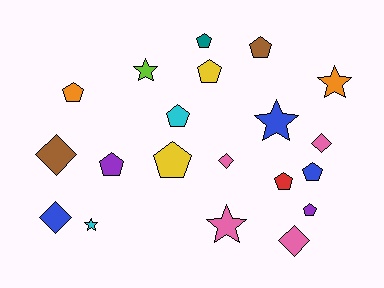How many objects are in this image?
There are 20 objects.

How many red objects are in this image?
There is 1 red object.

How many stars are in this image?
There are 5 stars.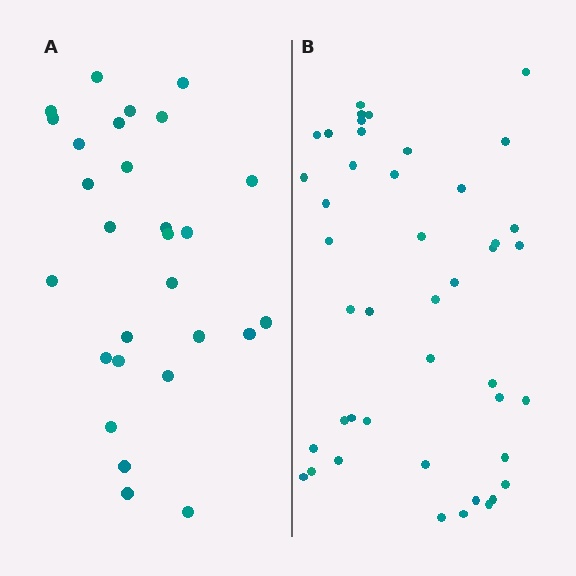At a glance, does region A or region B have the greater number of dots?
Region B (the right region) has more dots.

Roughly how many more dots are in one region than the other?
Region B has approximately 15 more dots than region A.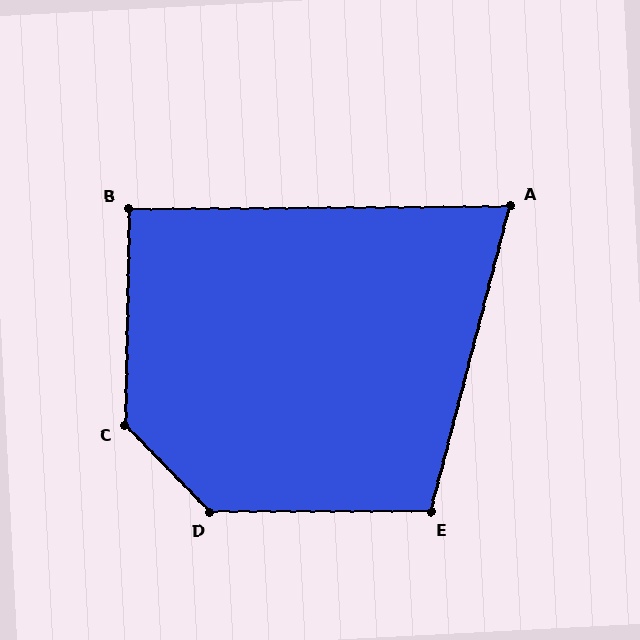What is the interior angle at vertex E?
Approximately 105 degrees (obtuse).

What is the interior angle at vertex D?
Approximately 134 degrees (obtuse).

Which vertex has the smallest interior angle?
A, at approximately 75 degrees.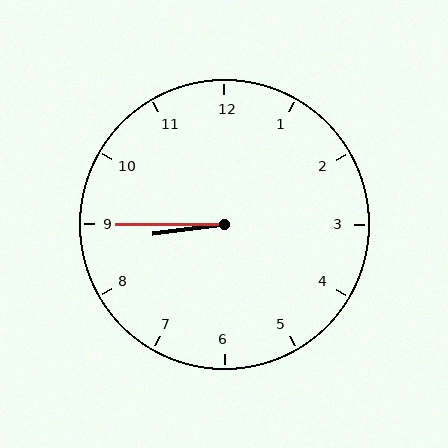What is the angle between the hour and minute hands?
Approximately 8 degrees.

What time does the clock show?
8:45.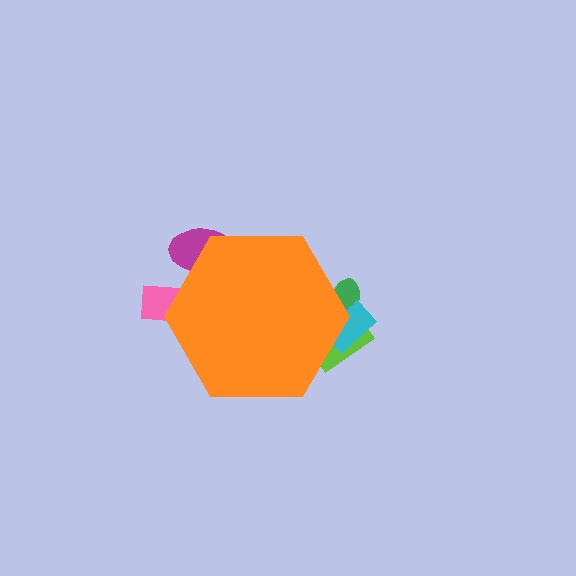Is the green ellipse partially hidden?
Yes, the green ellipse is partially hidden behind the orange hexagon.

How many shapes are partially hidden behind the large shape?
5 shapes are partially hidden.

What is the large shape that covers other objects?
An orange hexagon.